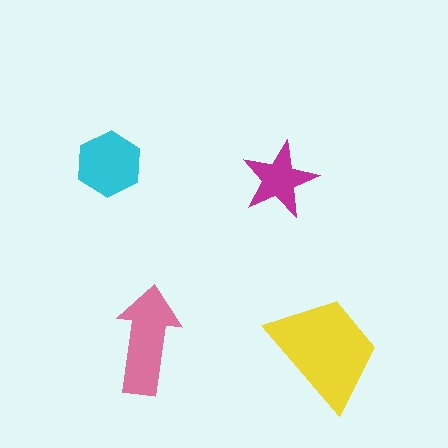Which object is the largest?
The yellow trapezoid.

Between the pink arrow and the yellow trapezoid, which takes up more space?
The yellow trapezoid.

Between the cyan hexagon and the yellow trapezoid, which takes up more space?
The yellow trapezoid.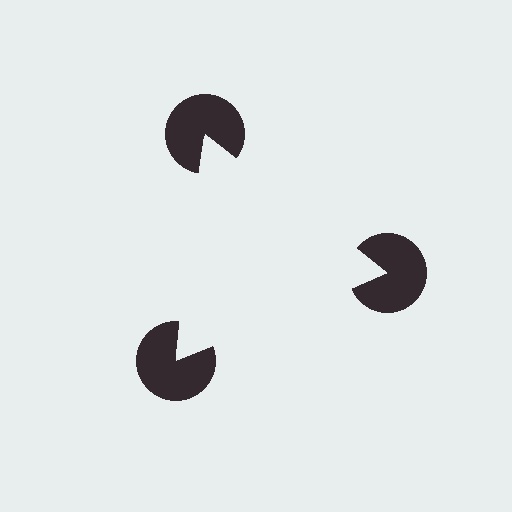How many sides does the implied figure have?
3 sides.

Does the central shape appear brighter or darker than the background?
It typically appears slightly brighter than the background, even though no actual brightness change is drawn.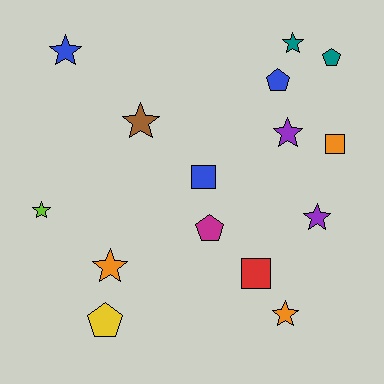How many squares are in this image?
There are 3 squares.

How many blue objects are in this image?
There are 3 blue objects.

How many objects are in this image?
There are 15 objects.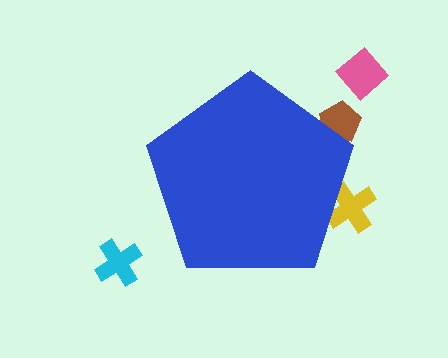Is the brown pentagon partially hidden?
Yes, the brown pentagon is partially hidden behind the blue pentagon.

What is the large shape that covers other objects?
A blue pentagon.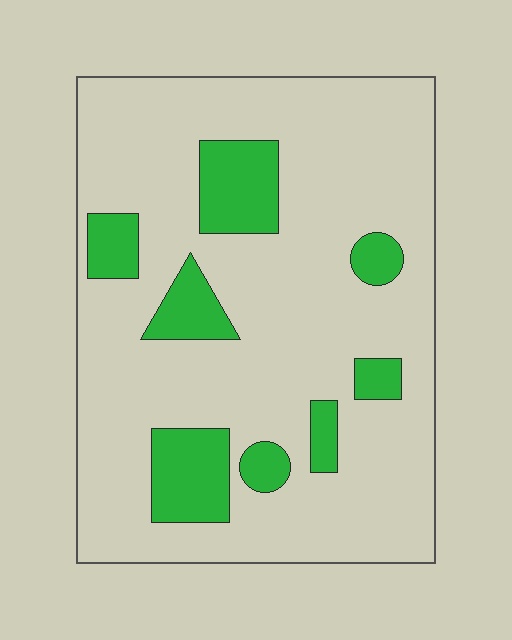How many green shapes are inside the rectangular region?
8.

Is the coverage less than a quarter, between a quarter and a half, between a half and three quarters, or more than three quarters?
Less than a quarter.